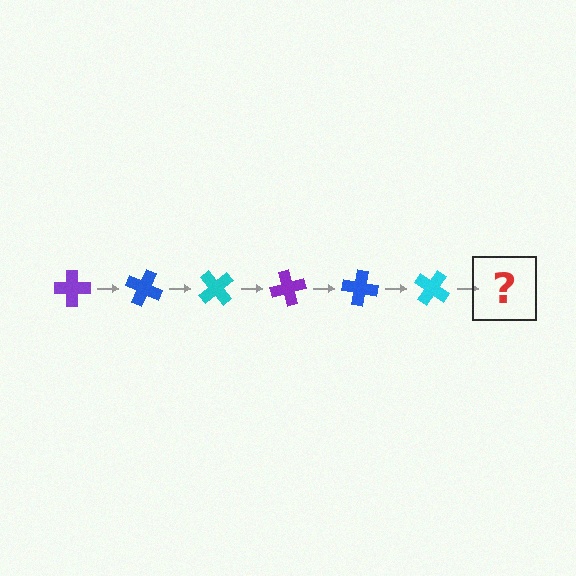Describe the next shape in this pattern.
It should be a purple cross, rotated 150 degrees from the start.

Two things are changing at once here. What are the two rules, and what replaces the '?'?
The two rules are that it rotates 25 degrees each step and the color cycles through purple, blue, and cyan. The '?' should be a purple cross, rotated 150 degrees from the start.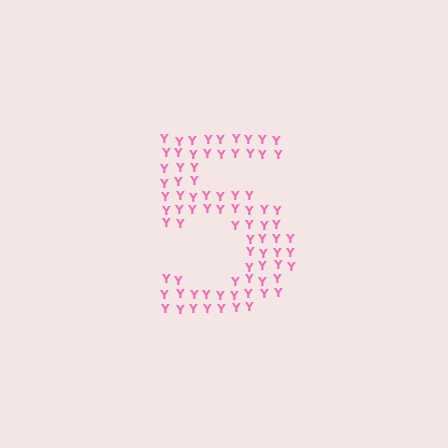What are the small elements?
The small elements are letter Y's.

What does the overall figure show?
The overall figure shows the digit 5.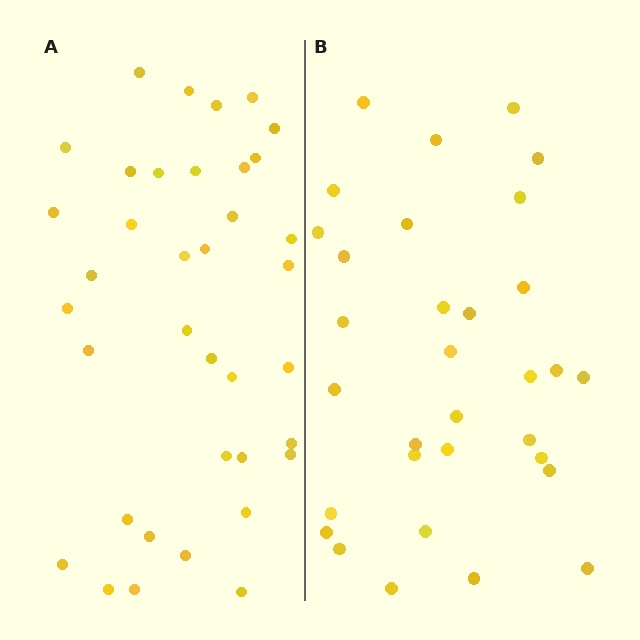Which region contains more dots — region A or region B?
Region A (the left region) has more dots.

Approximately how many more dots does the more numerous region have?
Region A has about 5 more dots than region B.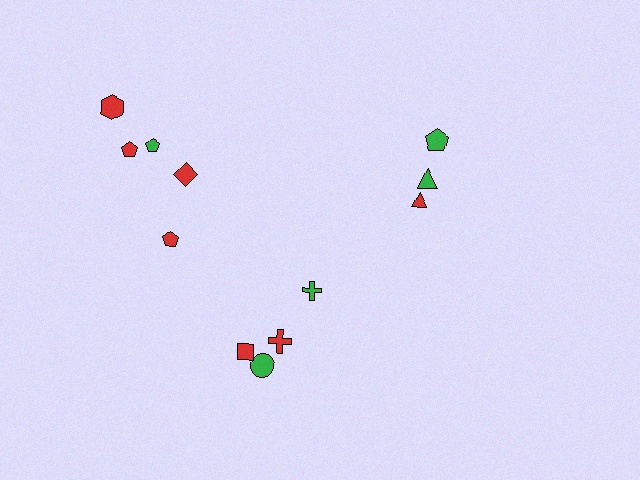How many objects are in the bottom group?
There are 4 objects.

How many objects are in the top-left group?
There are 5 objects.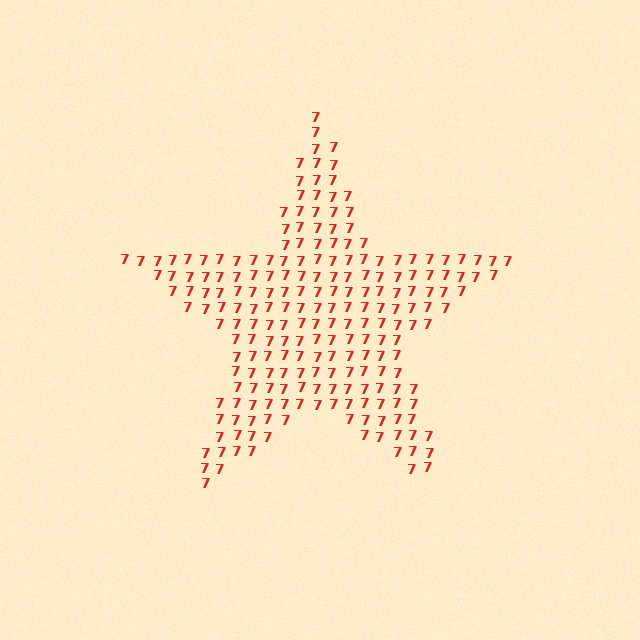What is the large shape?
The large shape is a star.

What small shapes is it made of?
It is made of small digit 7's.